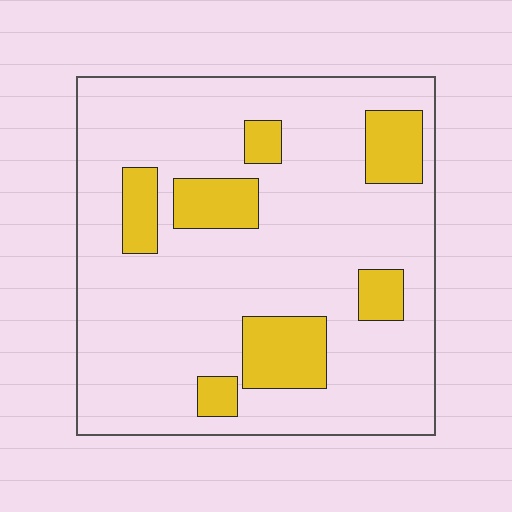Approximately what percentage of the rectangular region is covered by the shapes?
Approximately 20%.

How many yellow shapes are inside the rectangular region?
7.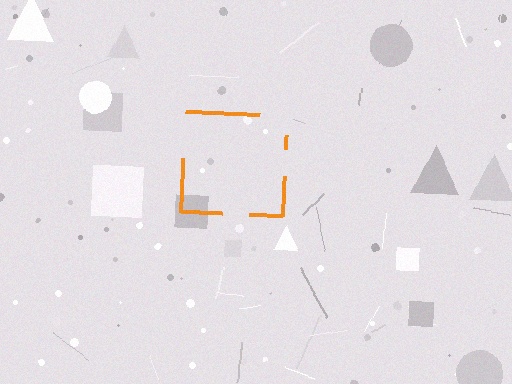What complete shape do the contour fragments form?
The contour fragments form a square.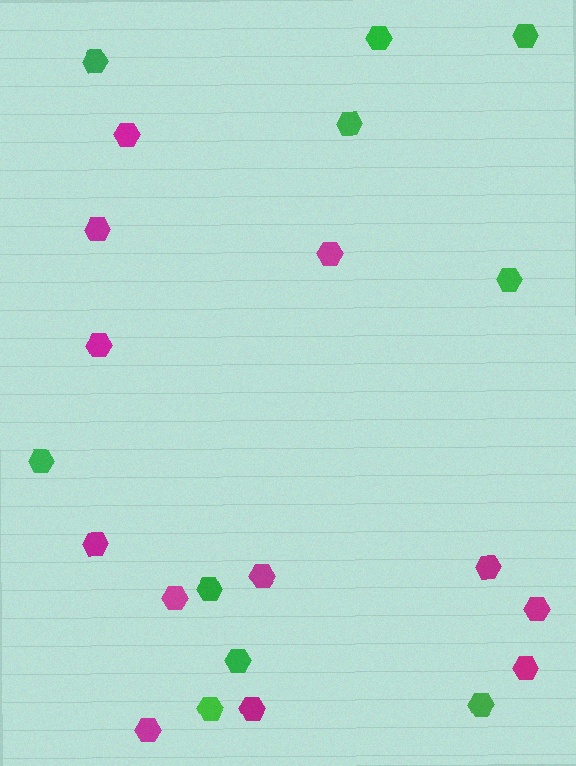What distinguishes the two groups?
There are 2 groups: one group of magenta hexagons (12) and one group of green hexagons (10).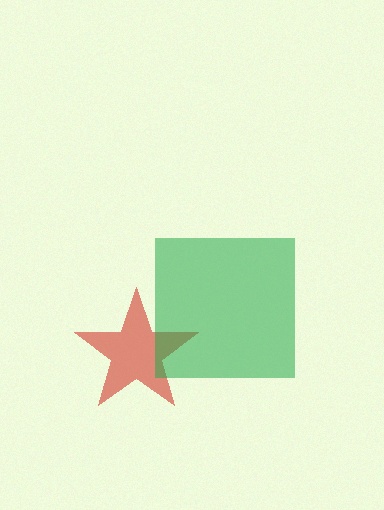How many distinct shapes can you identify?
There are 2 distinct shapes: a red star, a green square.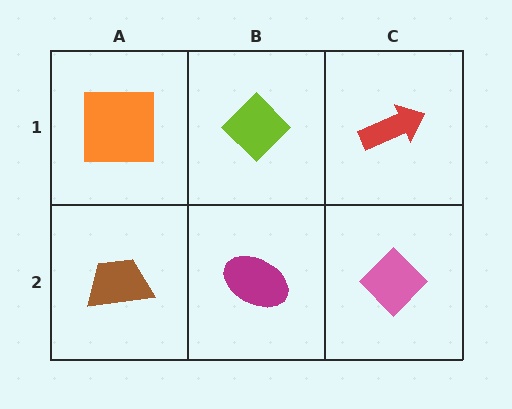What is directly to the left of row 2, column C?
A magenta ellipse.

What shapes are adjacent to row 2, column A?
An orange square (row 1, column A), a magenta ellipse (row 2, column B).